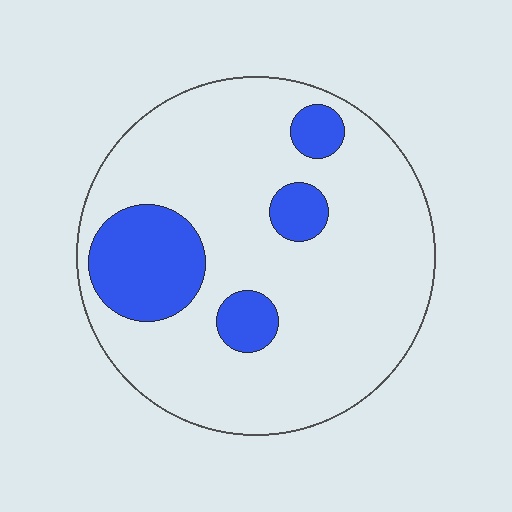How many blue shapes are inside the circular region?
4.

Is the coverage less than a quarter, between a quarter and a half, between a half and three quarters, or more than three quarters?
Less than a quarter.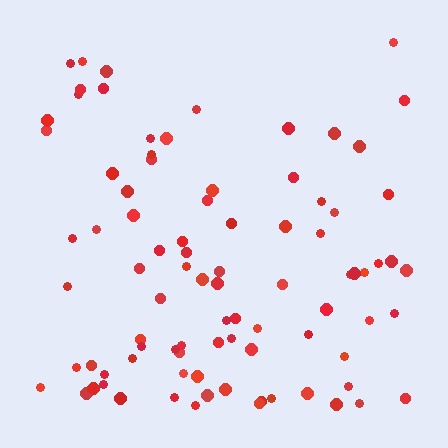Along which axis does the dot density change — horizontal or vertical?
Vertical.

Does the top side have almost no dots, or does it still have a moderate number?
Still a moderate number, just noticeably fewer than the bottom.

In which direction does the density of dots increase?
From top to bottom, with the bottom side densest.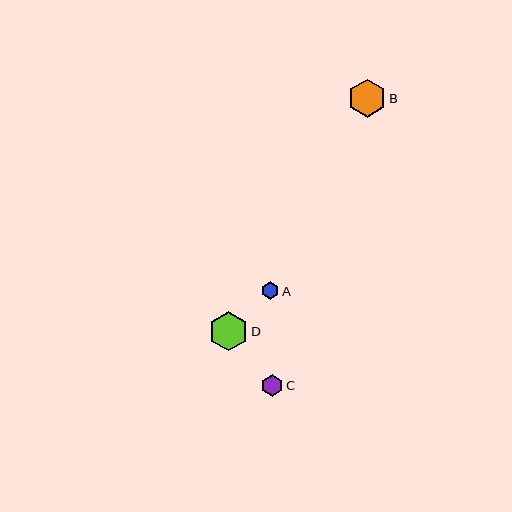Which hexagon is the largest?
Hexagon D is the largest with a size of approximately 39 pixels.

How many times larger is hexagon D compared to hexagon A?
Hexagon D is approximately 2.2 times the size of hexagon A.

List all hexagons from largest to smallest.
From largest to smallest: D, B, C, A.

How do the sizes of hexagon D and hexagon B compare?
Hexagon D and hexagon B are approximately the same size.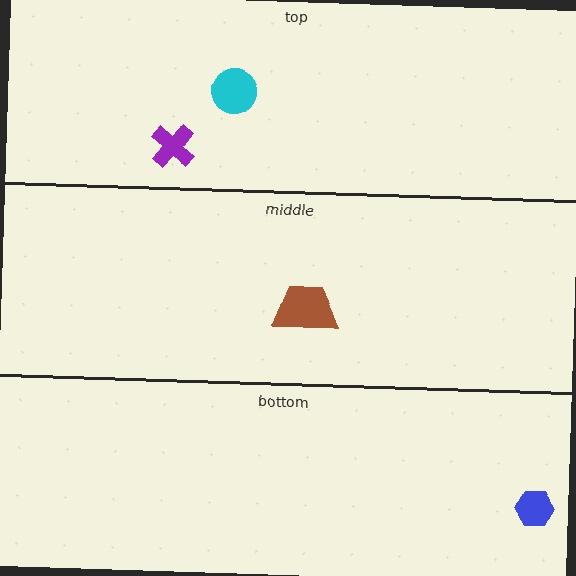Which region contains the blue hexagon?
The bottom region.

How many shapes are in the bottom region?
1.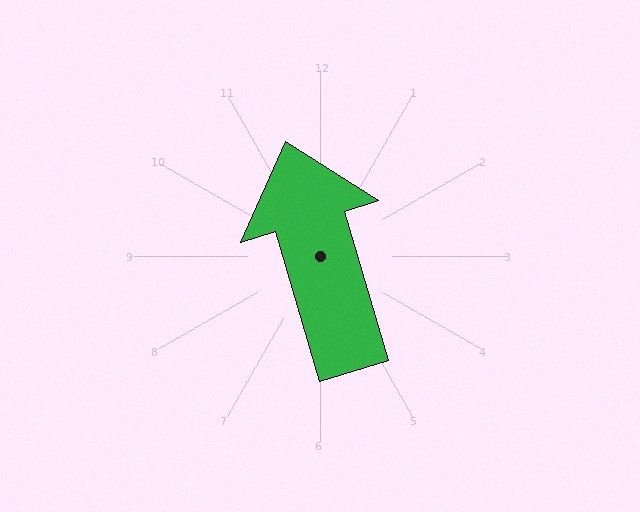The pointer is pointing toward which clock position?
Roughly 11 o'clock.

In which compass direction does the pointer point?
North.